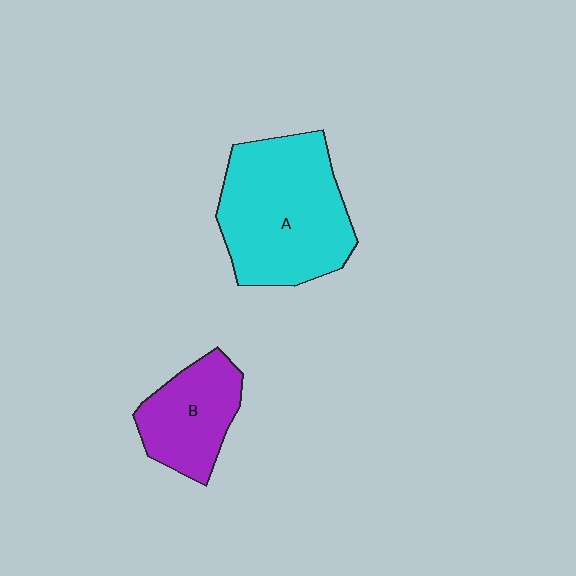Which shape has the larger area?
Shape A (cyan).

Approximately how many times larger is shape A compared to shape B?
Approximately 1.9 times.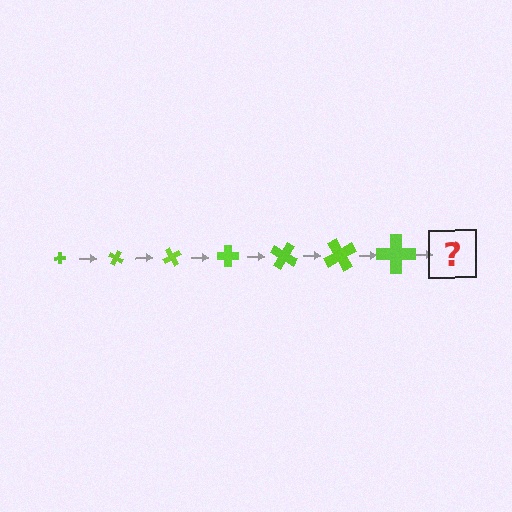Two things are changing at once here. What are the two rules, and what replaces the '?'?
The two rules are that the cross grows larger each step and it rotates 30 degrees each step. The '?' should be a cross, larger than the previous one and rotated 210 degrees from the start.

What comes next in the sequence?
The next element should be a cross, larger than the previous one and rotated 210 degrees from the start.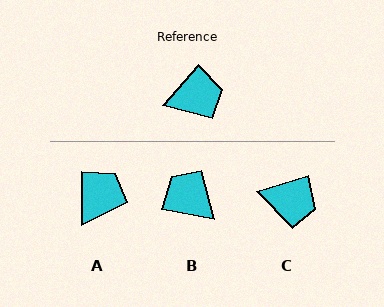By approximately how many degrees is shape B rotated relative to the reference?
Approximately 120 degrees counter-clockwise.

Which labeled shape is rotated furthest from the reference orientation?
B, about 120 degrees away.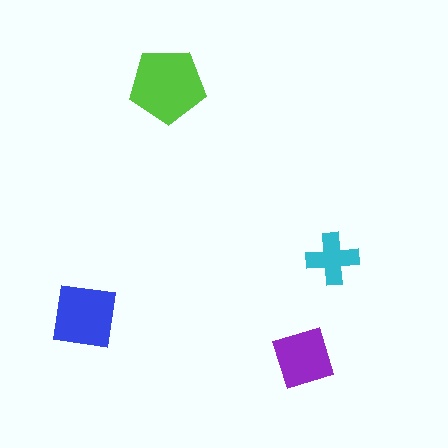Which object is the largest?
The lime pentagon.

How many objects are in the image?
There are 4 objects in the image.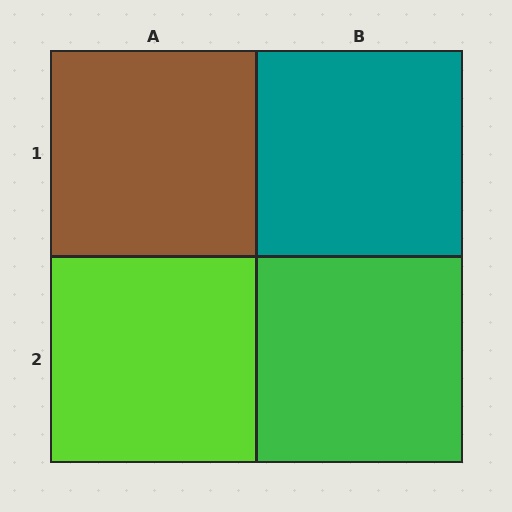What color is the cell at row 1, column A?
Brown.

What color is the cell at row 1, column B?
Teal.